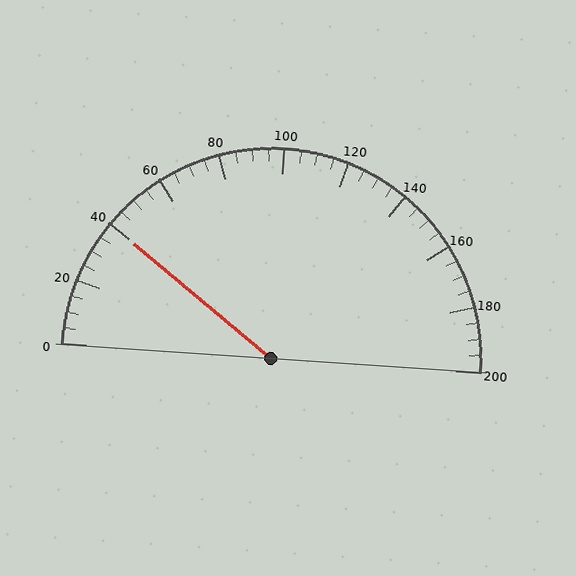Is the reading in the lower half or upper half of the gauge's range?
The reading is in the lower half of the range (0 to 200).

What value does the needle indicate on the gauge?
The needle indicates approximately 40.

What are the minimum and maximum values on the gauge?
The gauge ranges from 0 to 200.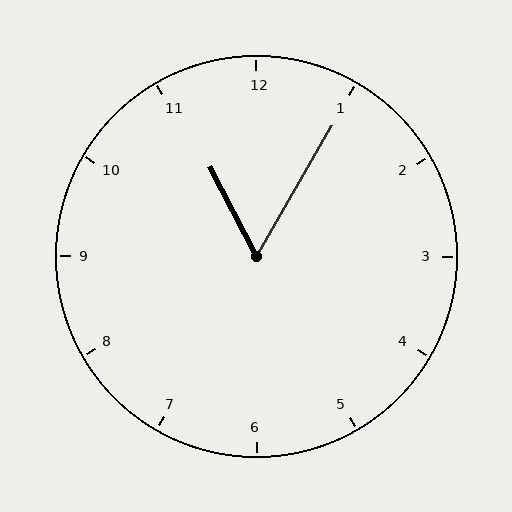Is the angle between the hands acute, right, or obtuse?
It is acute.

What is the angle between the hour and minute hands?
Approximately 58 degrees.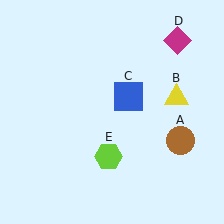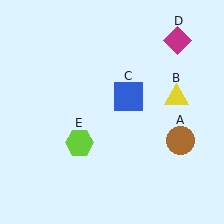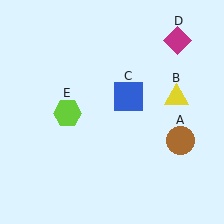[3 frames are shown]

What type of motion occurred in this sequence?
The lime hexagon (object E) rotated clockwise around the center of the scene.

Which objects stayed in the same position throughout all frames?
Brown circle (object A) and yellow triangle (object B) and blue square (object C) and magenta diamond (object D) remained stationary.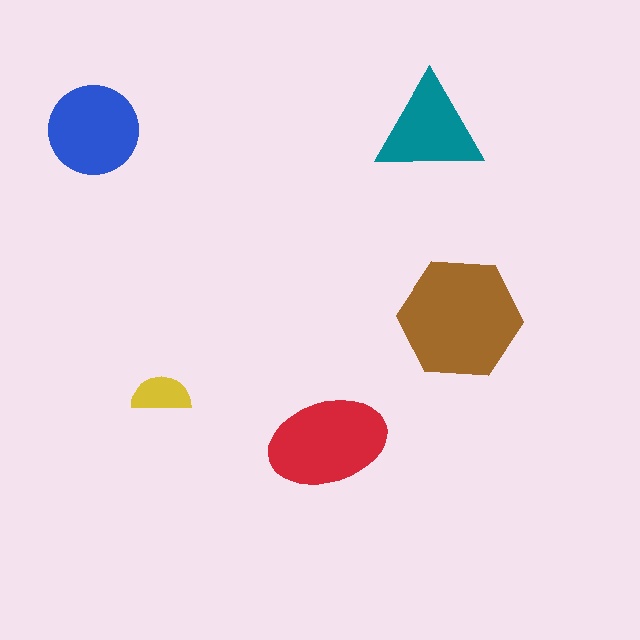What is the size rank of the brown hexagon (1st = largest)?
1st.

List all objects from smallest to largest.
The yellow semicircle, the teal triangle, the blue circle, the red ellipse, the brown hexagon.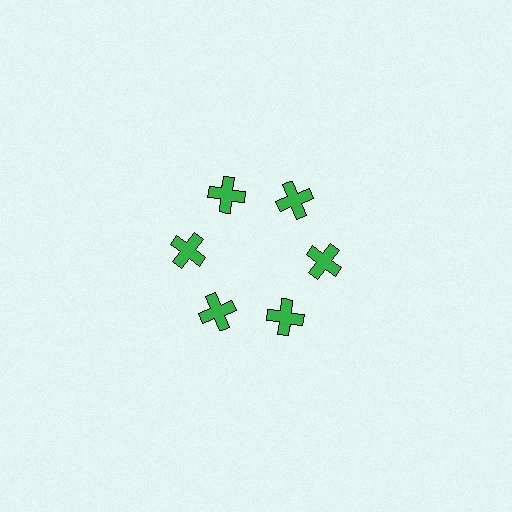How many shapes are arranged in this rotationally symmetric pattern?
There are 6 shapes, arranged in 6 groups of 1.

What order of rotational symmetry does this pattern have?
This pattern has 6-fold rotational symmetry.